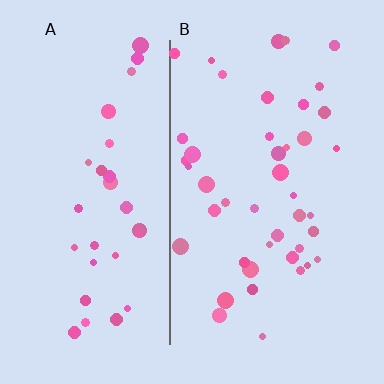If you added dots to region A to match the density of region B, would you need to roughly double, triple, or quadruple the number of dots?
Approximately double.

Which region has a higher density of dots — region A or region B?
B (the right).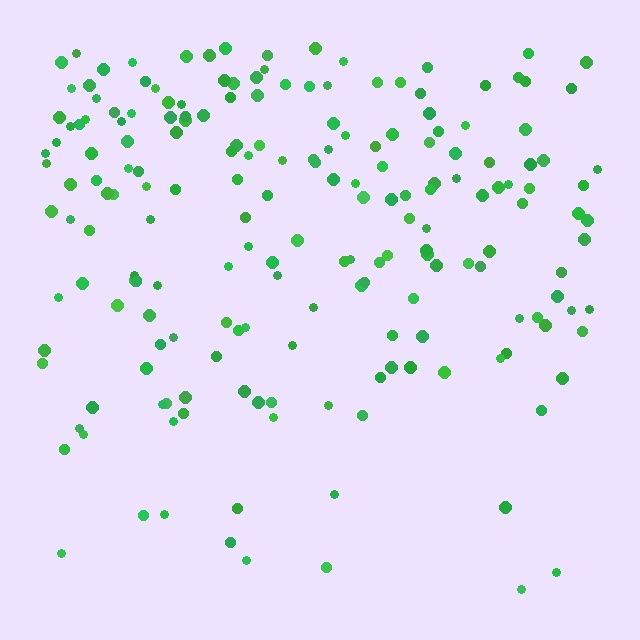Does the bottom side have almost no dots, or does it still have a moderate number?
Still a moderate number, just noticeably fewer than the top.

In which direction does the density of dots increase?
From bottom to top, with the top side densest.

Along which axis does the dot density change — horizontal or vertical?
Vertical.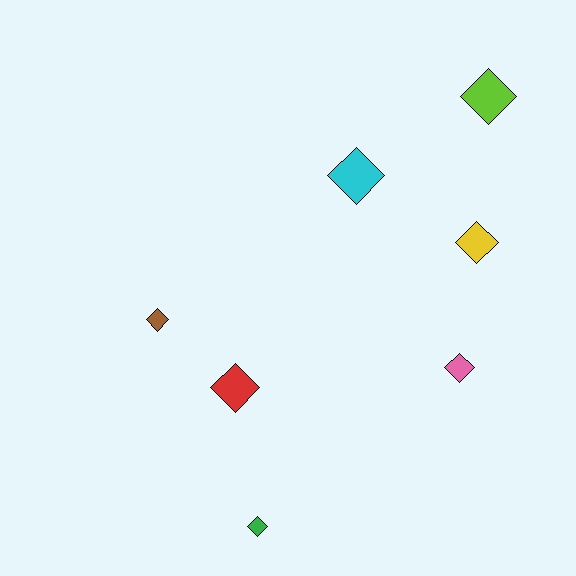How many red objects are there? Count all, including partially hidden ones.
There is 1 red object.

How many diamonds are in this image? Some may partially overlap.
There are 7 diamonds.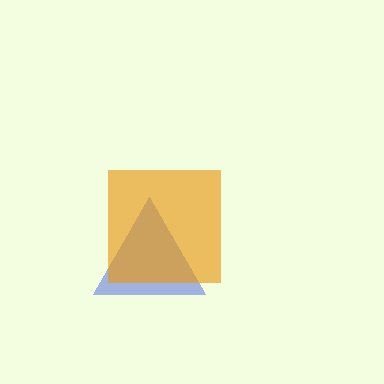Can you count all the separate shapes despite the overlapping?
Yes, there are 2 separate shapes.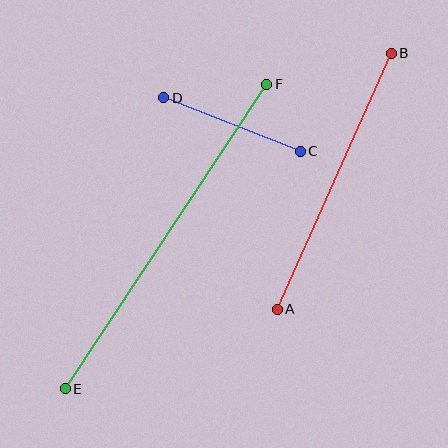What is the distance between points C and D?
The distance is approximately 147 pixels.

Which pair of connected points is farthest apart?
Points E and F are farthest apart.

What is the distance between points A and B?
The distance is approximately 280 pixels.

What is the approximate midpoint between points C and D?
The midpoint is at approximately (232, 124) pixels.